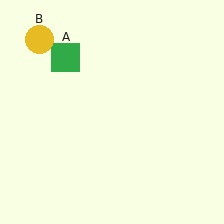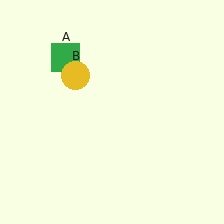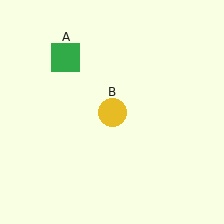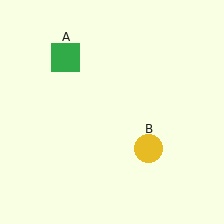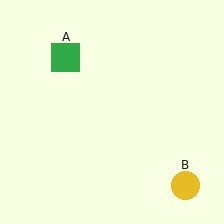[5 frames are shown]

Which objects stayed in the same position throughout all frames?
Green square (object A) remained stationary.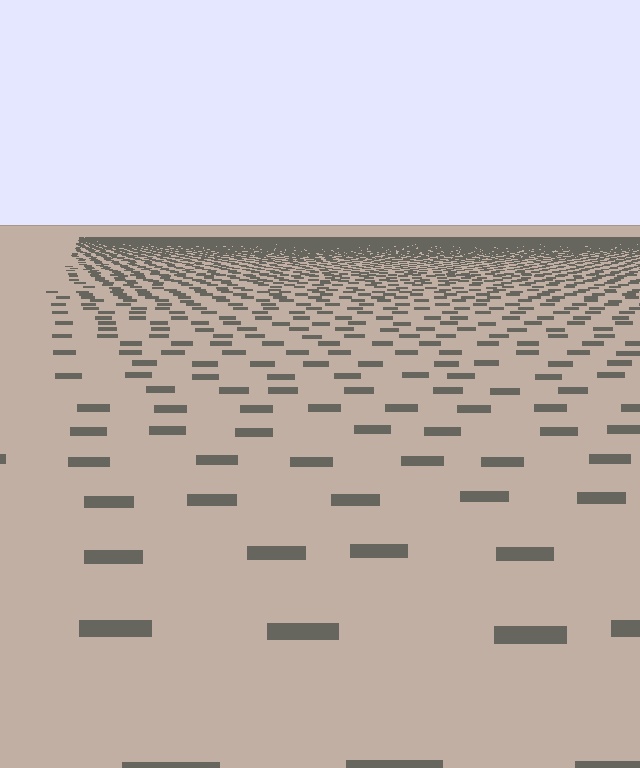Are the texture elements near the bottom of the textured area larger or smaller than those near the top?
Larger. Near the bottom, elements are closer to the viewer and appear at a bigger on-screen size.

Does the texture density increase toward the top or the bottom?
Density increases toward the top.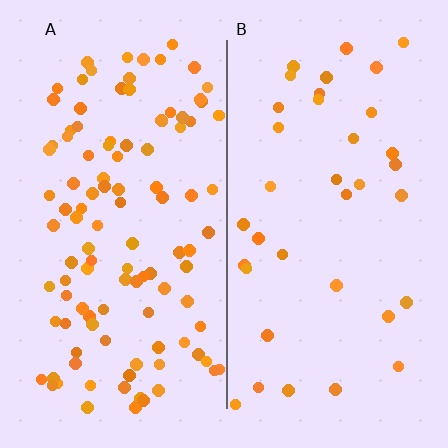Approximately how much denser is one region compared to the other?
Approximately 3.0× — region A over region B.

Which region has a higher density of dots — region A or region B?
A (the left).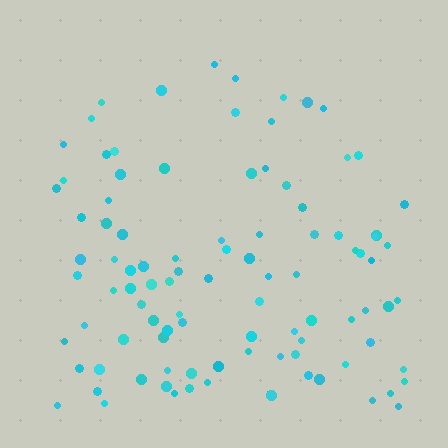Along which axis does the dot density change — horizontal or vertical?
Vertical.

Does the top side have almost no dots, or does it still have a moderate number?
Still a moderate number, just noticeably fewer than the bottom.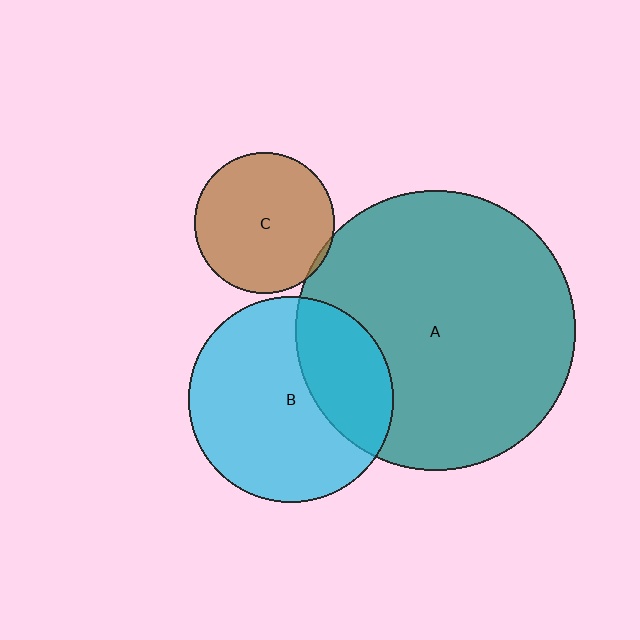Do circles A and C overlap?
Yes.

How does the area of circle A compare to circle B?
Approximately 1.9 times.